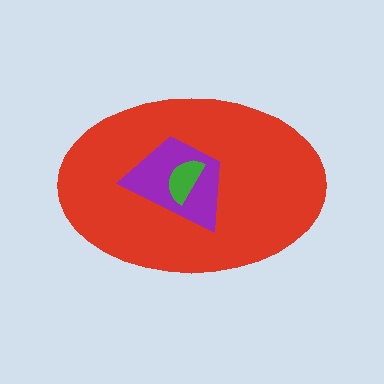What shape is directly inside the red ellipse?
The purple trapezoid.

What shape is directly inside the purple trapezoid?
The green semicircle.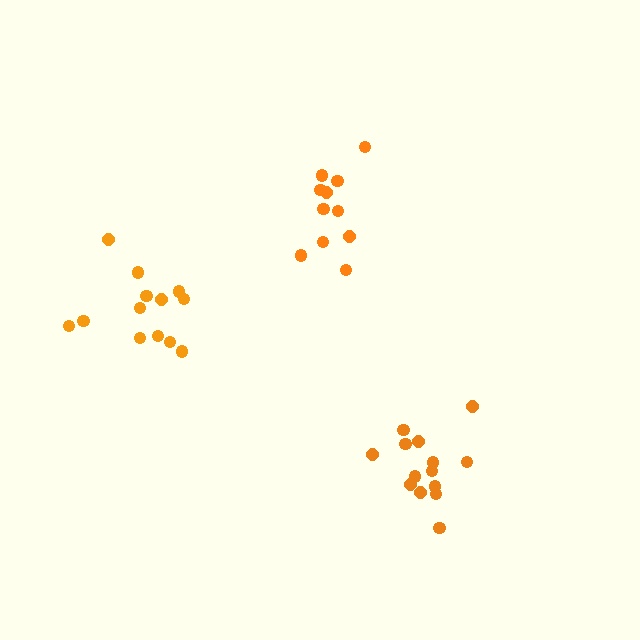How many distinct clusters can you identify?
There are 3 distinct clusters.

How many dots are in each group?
Group 1: 14 dots, Group 2: 11 dots, Group 3: 13 dots (38 total).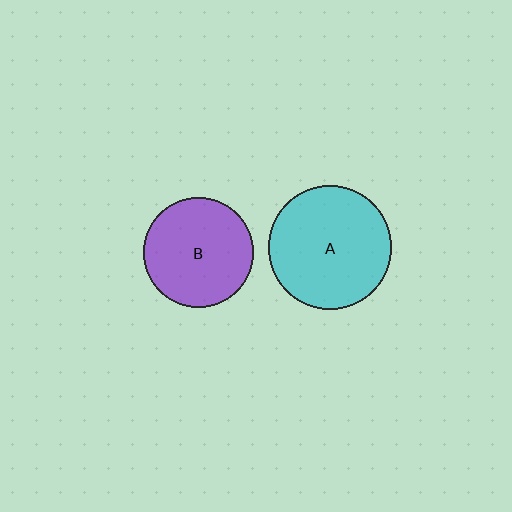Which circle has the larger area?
Circle A (cyan).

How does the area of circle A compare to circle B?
Approximately 1.3 times.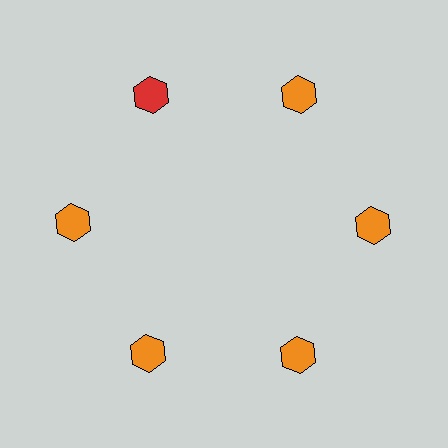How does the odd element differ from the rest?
It has a different color: red instead of orange.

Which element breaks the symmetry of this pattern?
The red hexagon at roughly the 11 o'clock position breaks the symmetry. All other shapes are orange hexagons.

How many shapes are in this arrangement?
There are 6 shapes arranged in a ring pattern.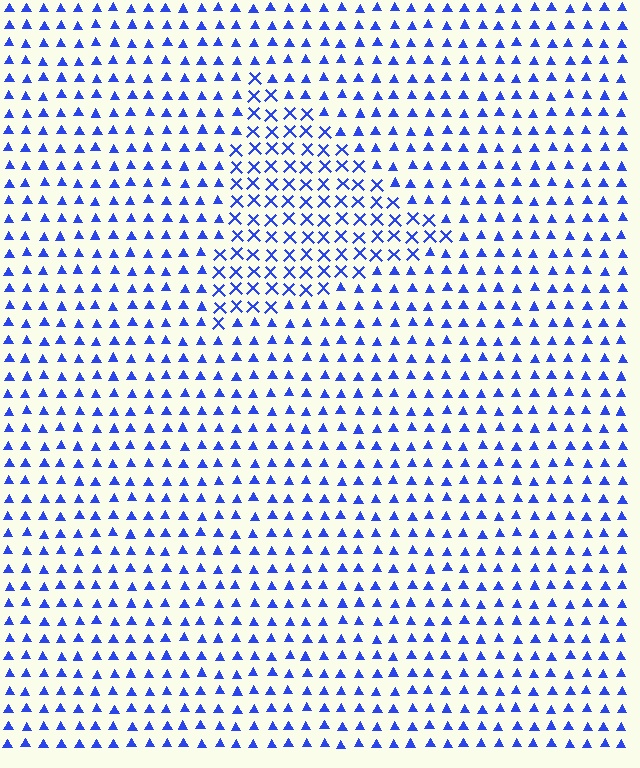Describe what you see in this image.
The image is filled with small blue elements arranged in a uniform grid. A triangle-shaped region contains X marks, while the surrounding area contains triangles. The boundary is defined purely by the change in element shape.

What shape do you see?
I see a triangle.